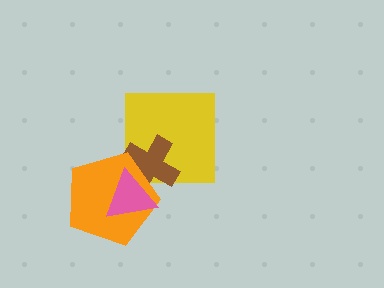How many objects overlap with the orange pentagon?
2 objects overlap with the orange pentagon.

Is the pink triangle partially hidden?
No, no other shape covers it.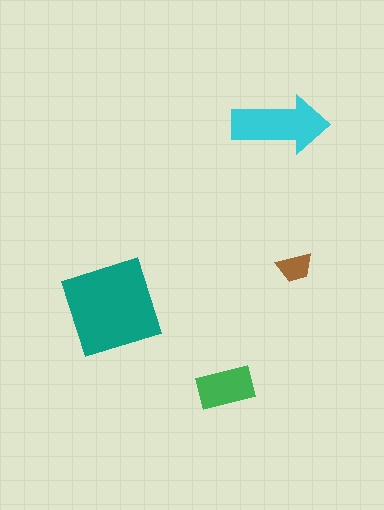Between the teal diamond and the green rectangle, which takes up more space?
The teal diamond.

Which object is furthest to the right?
The brown trapezoid is rightmost.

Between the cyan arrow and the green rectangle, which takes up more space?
The cyan arrow.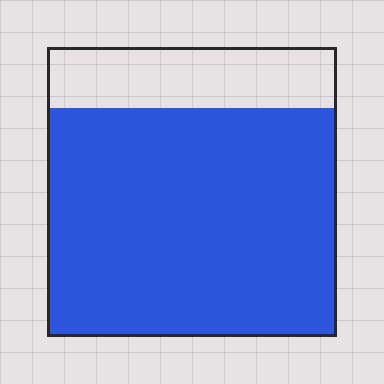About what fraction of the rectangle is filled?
About four fifths (4/5).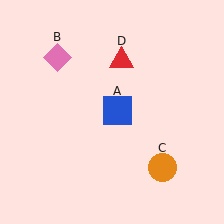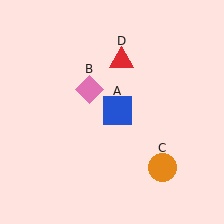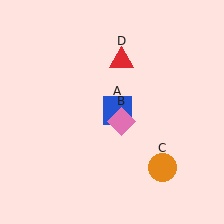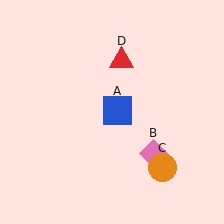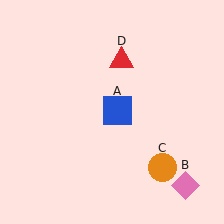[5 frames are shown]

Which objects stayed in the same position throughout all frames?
Blue square (object A) and orange circle (object C) and red triangle (object D) remained stationary.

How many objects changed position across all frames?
1 object changed position: pink diamond (object B).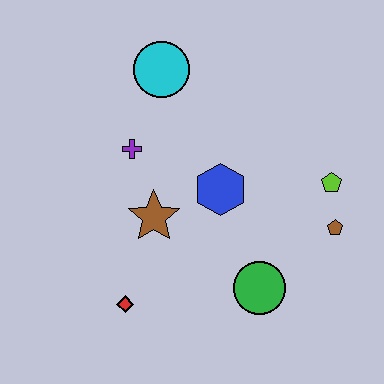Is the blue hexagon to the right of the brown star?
Yes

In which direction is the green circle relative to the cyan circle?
The green circle is below the cyan circle.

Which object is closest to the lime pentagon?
The brown pentagon is closest to the lime pentagon.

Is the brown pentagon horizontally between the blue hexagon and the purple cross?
No